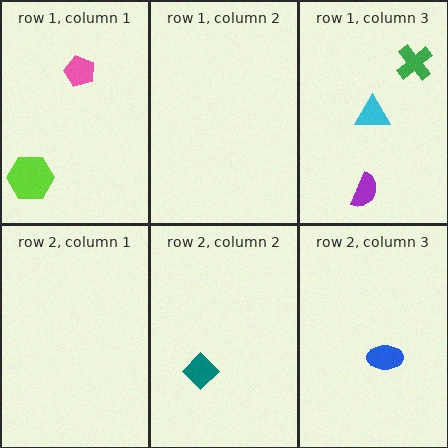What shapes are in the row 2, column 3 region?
The blue ellipse.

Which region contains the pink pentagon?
The row 1, column 1 region.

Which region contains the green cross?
The row 1, column 3 region.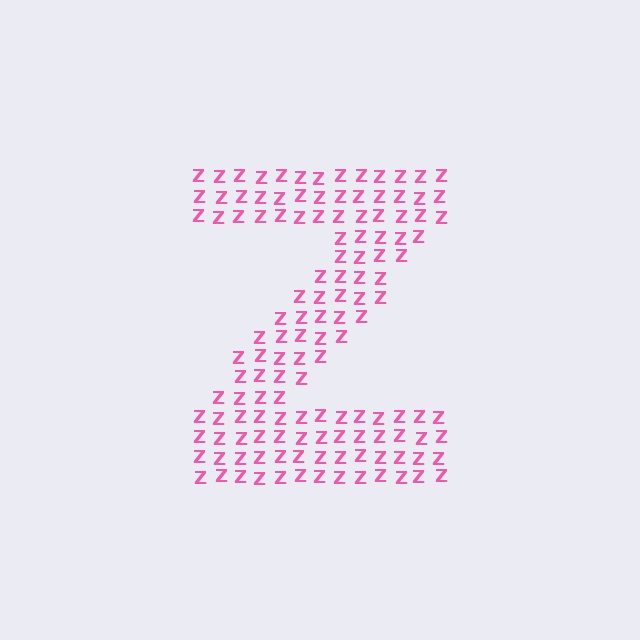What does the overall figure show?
The overall figure shows the letter Z.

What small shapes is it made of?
It is made of small letter Z's.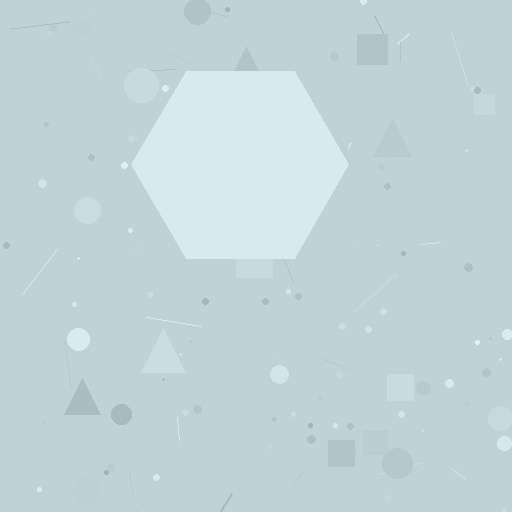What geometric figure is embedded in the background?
A hexagon is embedded in the background.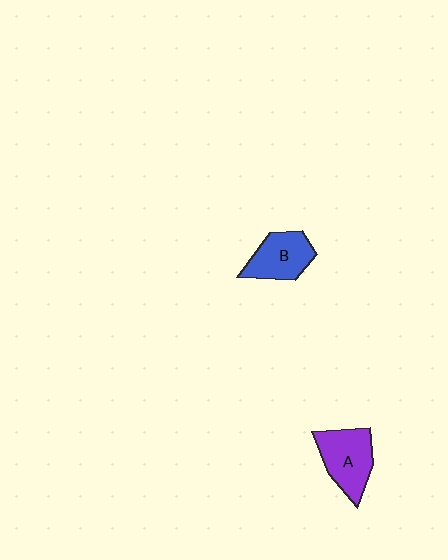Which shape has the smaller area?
Shape B (blue).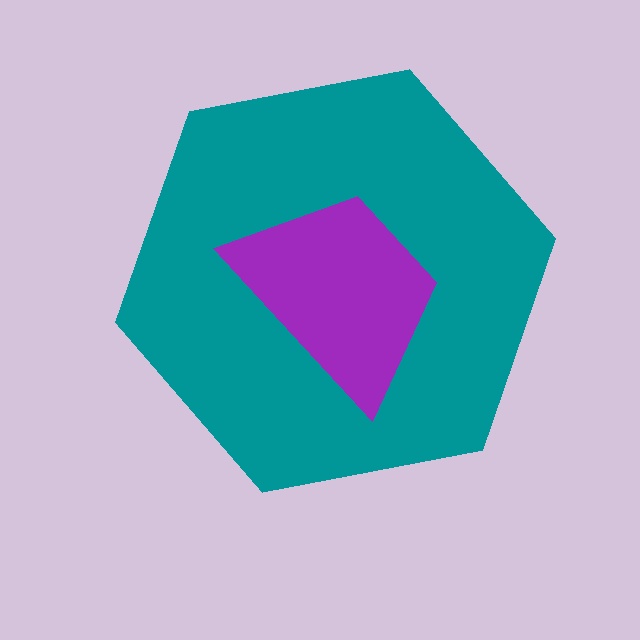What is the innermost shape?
The purple trapezoid.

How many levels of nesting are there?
2.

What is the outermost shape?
The teal hexagon.